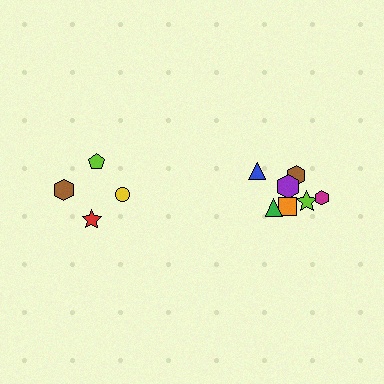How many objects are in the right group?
There are 7 objects.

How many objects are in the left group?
There are 4 objects.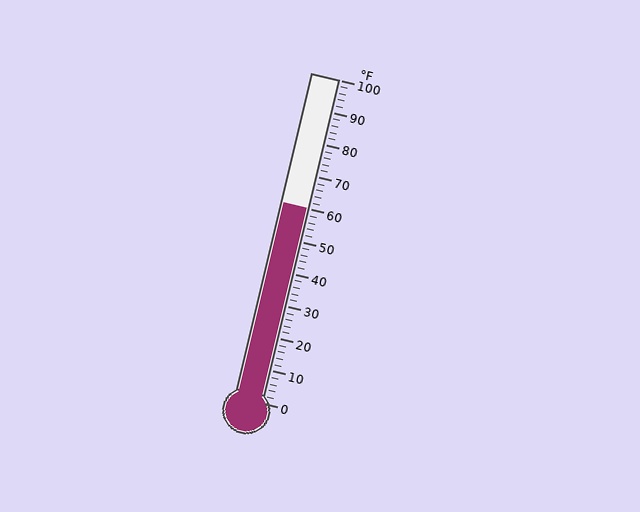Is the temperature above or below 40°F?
The temperature is above 40°F.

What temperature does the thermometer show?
The thermometer shows approximately 60°F.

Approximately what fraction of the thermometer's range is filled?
The thermometer is filled to approximately 60% of its range.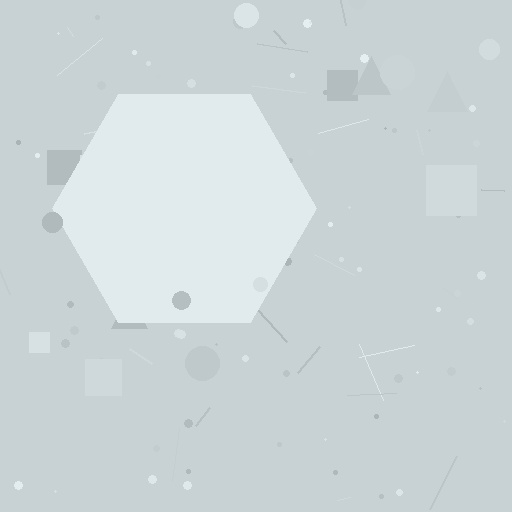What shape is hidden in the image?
A hexagon is hidden in the image.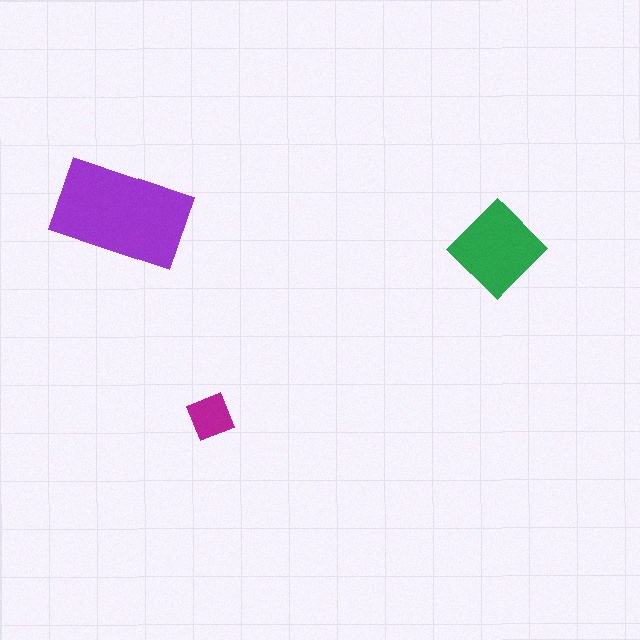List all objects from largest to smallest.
The purple rectangle, the green diamond, the magenta square.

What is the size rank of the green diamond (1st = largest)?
2nd.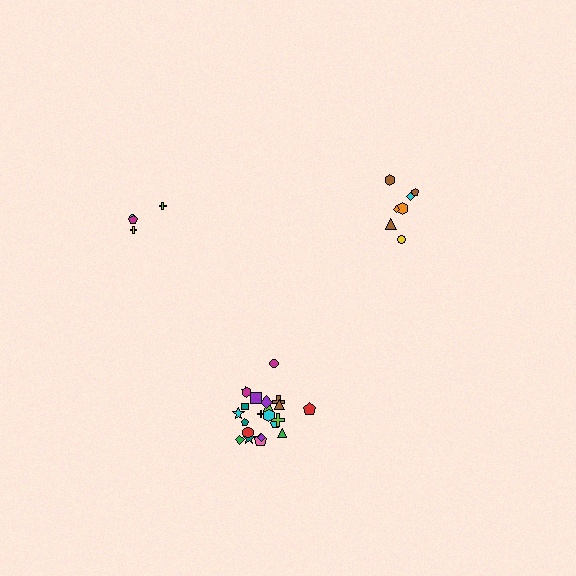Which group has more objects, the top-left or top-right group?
The top-right group.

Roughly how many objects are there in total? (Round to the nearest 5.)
Roughly 35 objects in total.